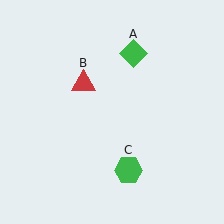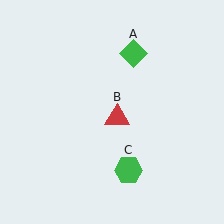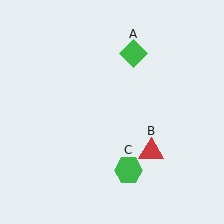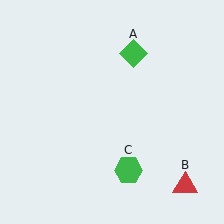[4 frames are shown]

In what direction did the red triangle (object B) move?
The red triangle (object B) moved down and to the right.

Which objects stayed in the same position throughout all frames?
Green diamond (object A) and green hexagon (object C) remained stationary.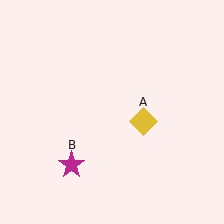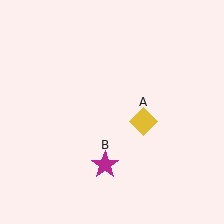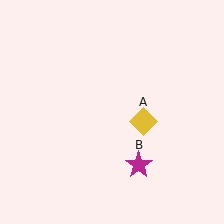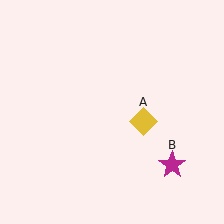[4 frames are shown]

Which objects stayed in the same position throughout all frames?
Yellow diamond (object A) remained stationary.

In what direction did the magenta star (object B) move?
The magenta star (object B) moved right.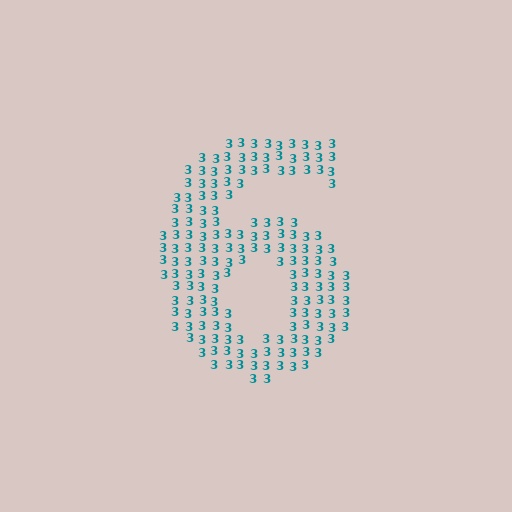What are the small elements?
The small elements are digit 3's.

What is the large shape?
The large shape is the digit 6.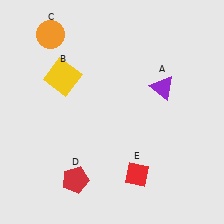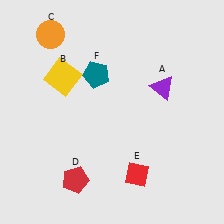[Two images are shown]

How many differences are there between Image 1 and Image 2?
There is 1 difference between the two images.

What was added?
A teal pentagon (F) was added in Image 2.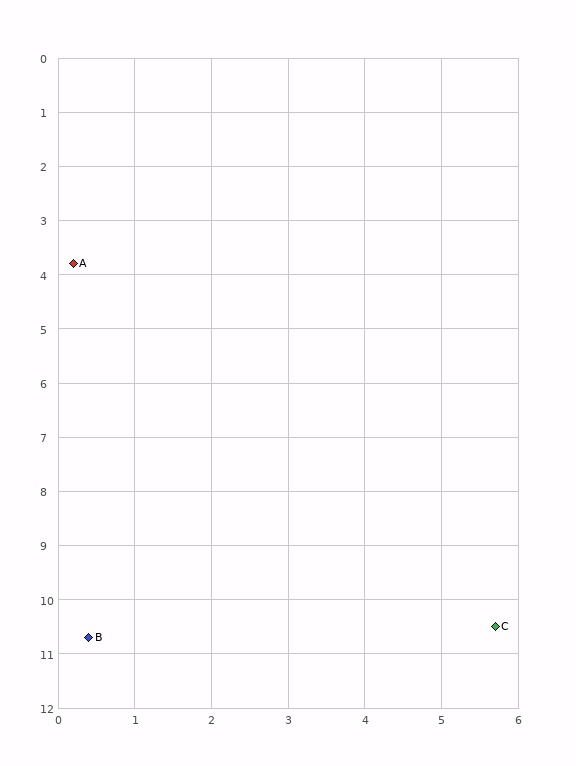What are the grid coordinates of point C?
Point C is at approximately (5.7, 10.5).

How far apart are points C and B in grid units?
Points C and B are about 5.3 grid units apart.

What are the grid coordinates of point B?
Point B is at approximately (0.4, 10.7).